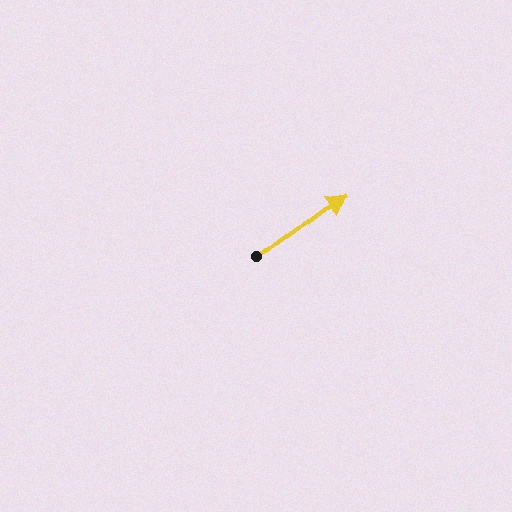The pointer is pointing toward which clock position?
Roughly 2 o'clock.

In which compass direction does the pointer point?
Northeast.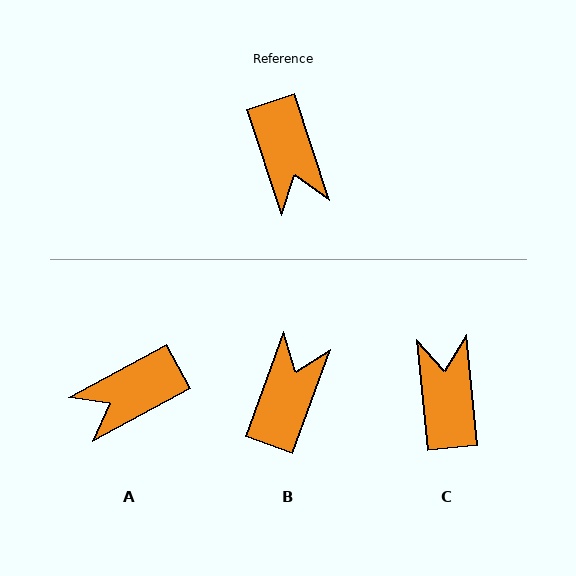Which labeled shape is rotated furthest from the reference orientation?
C, about 168 degrees away.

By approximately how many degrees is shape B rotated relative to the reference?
Approximately 142 degrees counter-clockwise.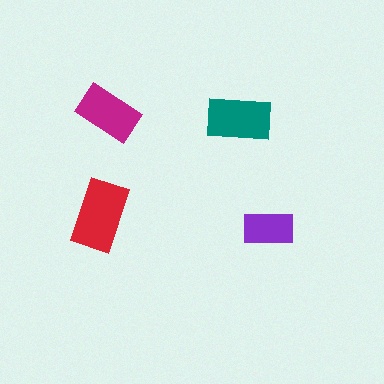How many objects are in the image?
There are 4 objects in the image.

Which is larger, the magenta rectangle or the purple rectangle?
The magenta one.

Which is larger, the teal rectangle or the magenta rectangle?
The teal one.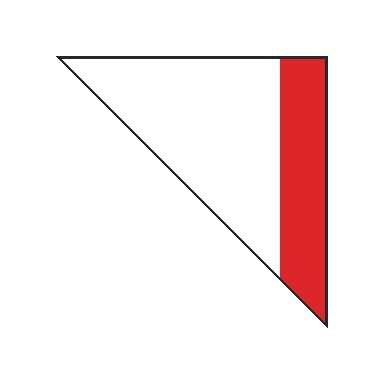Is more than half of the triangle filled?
No.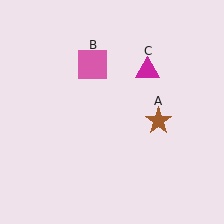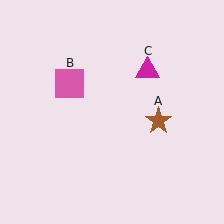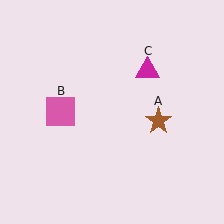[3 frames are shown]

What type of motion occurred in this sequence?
The pink square (object B) rotated counterclockwise around the center of the scene.